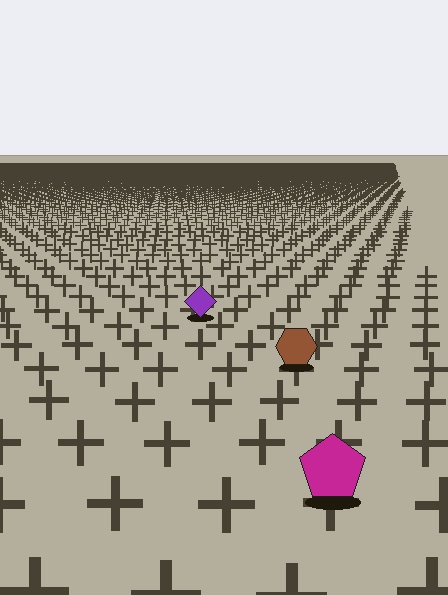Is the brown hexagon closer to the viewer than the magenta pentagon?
No. The magenta pentagon is closer — you can tell from the texture gradient: the ground texture is coarser near it.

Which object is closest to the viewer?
The magenta pentagon is closest. The texture marks near it are larger and more spread out.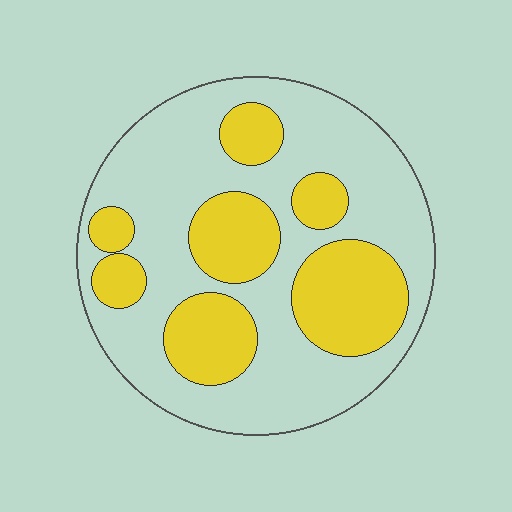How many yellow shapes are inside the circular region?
7.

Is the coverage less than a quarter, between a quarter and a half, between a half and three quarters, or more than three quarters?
Between a quarter and a half.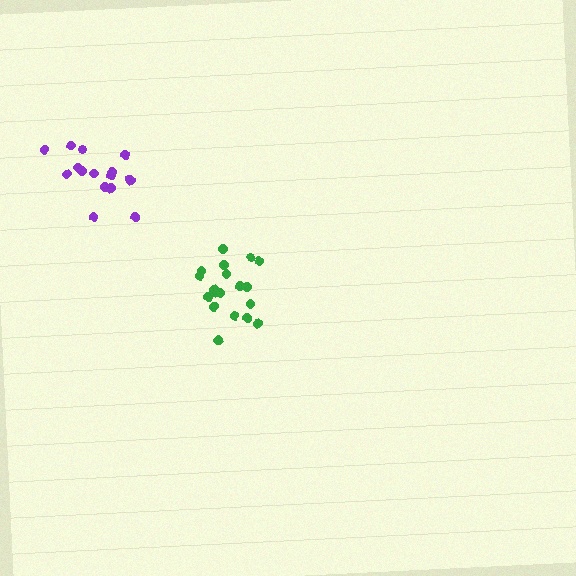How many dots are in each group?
Group 1: 19 dots, Group 2: 17 dots (36 total).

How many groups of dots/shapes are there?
There are 2 groups.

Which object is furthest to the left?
The purple cluster is leftmost.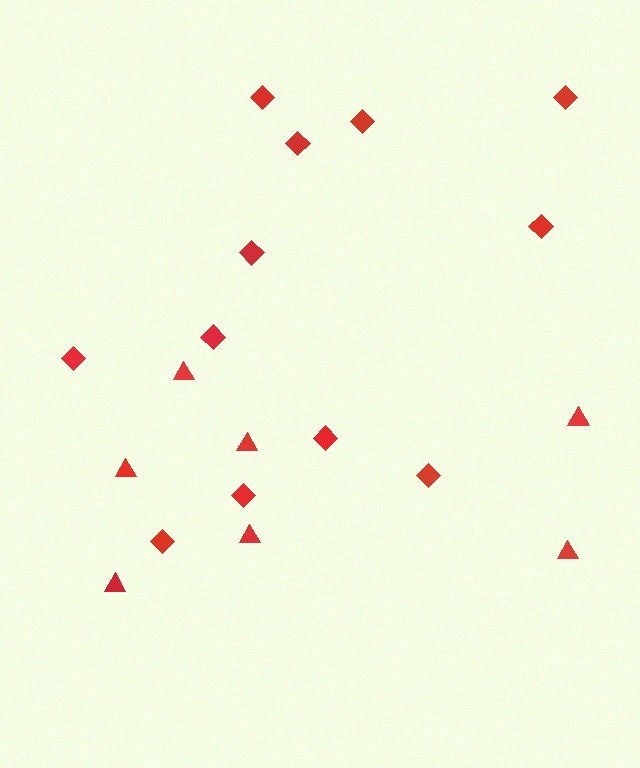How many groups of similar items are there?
There are 2 groups: one group of diamonds (12) and one group of triangles (7).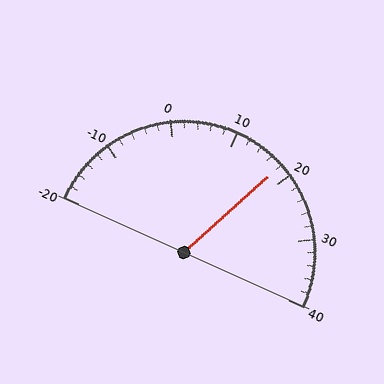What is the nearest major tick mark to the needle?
The nearest major tick mark is 20.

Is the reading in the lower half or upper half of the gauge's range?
The reading is in the upper half of the range (-20 to 40).